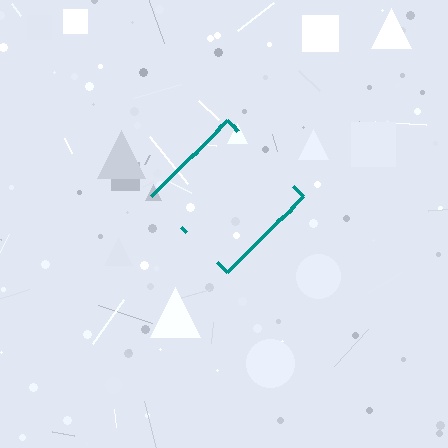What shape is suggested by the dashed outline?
The dashed outline suggests a diamond.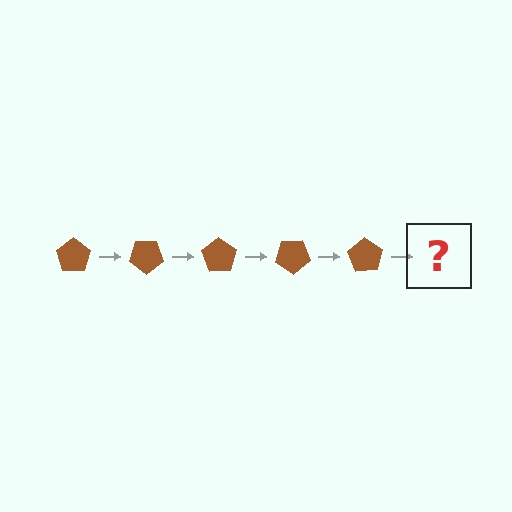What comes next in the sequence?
The next element should be a brown pentagon rotated 175 degrees.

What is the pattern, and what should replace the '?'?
The pattern is that the pentagon rotates 35 degrees each step. The '?' should be a brown pentagon rotated 175 degrees.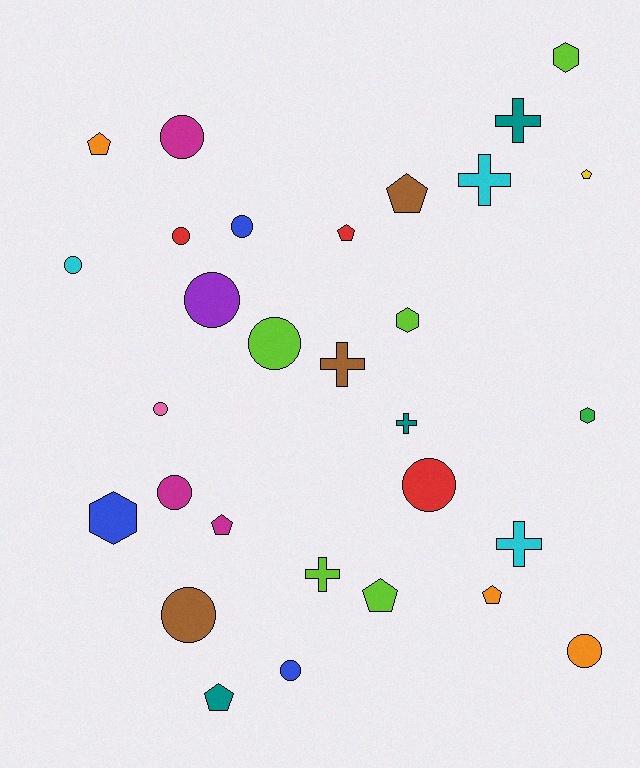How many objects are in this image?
There are 30 objects.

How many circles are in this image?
There are 12 circles.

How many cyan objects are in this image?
There are 3 cyan objects.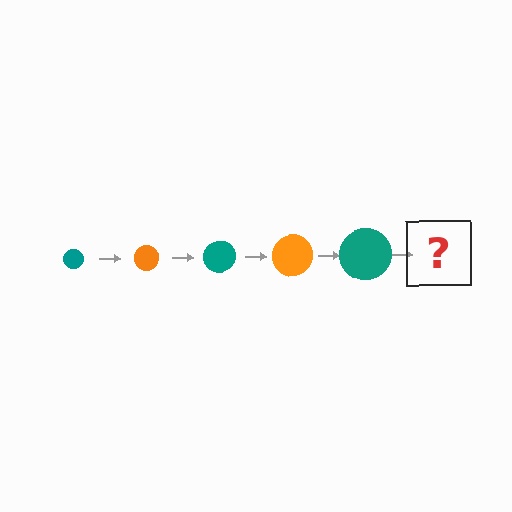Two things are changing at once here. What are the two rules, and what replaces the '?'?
The two rules are that the circle grows larger each step and the color cycles through teal and orange. The '?' should be an orange circle, larger than the previous one.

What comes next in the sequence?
The next element should be an orange circle, larger than the previous one.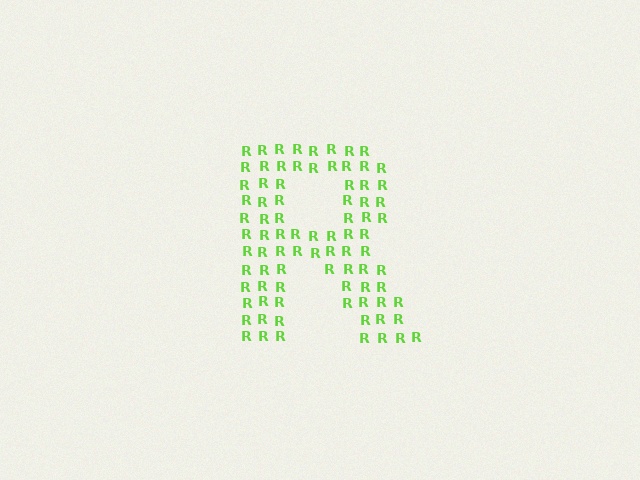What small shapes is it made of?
It is made of small letter R's.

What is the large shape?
The large shape is the letter R.